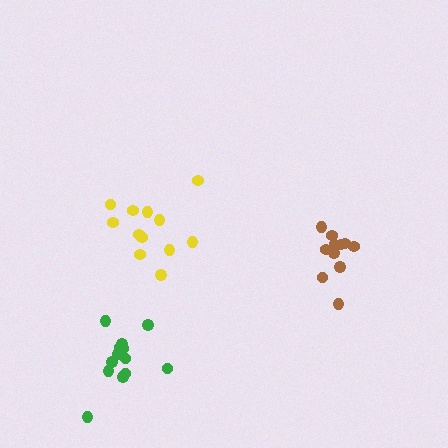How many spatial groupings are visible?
There are 3 spatial groupings.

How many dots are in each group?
Group 1: 12 dots, Group 2: 13 dots, Group 3: 11 dots (36 total).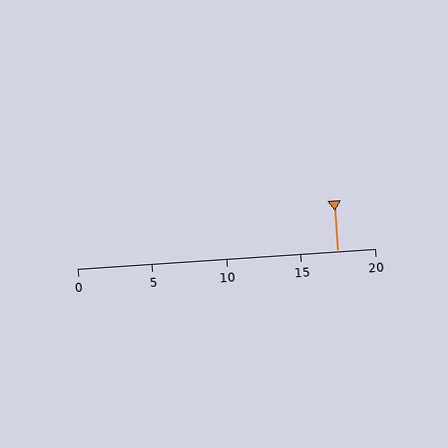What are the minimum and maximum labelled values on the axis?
The axis runs from 0 to 20.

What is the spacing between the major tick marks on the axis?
The major ticks are spaced 5 apart.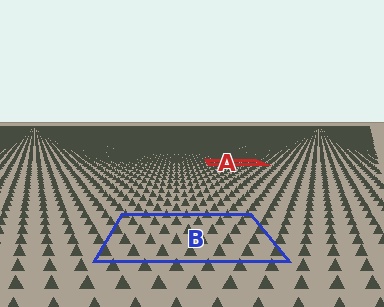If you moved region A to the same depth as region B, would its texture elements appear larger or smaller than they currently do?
They would appear larger. At a closer depth, the same texture elements are projected at a bigger on-screen size.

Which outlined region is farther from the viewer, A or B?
Region A is farther from the viewer — the texture elements inside it appear smaller and more densely packed.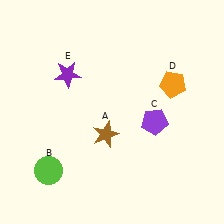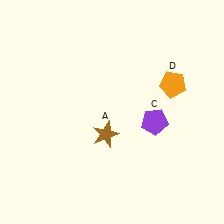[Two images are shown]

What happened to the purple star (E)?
The purple star (E) was removed in Image 2. It was in the top-left area of Image 1.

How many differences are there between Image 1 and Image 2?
There are 2 differences between the two images.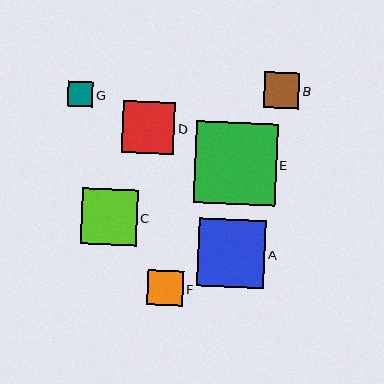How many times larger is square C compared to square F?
Square C is approximately 1.6 times the size of square F.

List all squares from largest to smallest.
From largest to smallest: E, A, C, D, F, B, G.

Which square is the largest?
Square E is the largest with a size of approximately 82 pixels.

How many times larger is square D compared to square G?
Square D is approximately 2.1 times the size of square G.